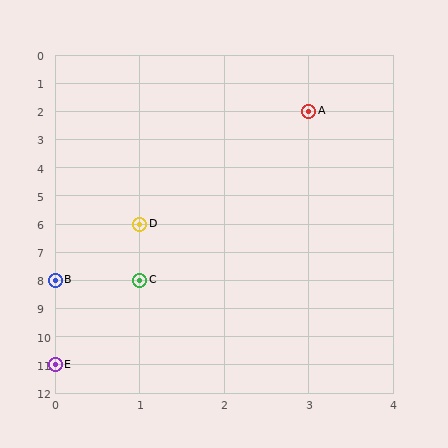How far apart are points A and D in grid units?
Points A and D are 2 columns and 4 rows apart (about 4.5 grid units diagonally).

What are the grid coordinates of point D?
Point D is at grid coordinates (1, 6).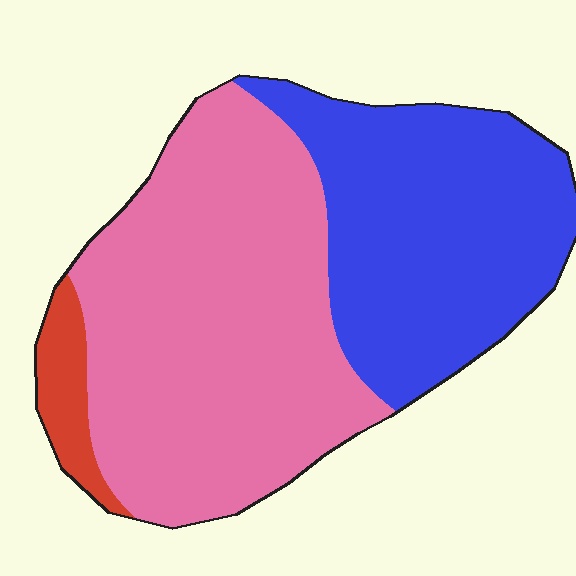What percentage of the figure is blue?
Blue takes up between a third and a half of the figure.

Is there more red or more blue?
Blue.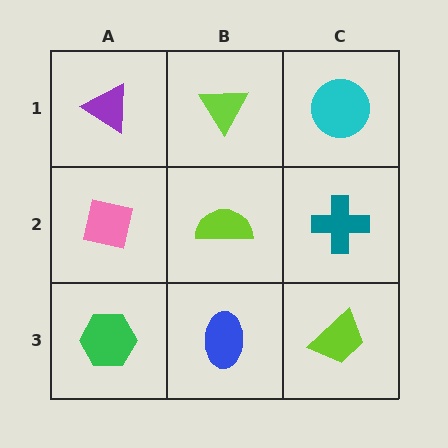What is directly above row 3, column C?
A teal cross.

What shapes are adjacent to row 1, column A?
A pink square (row 2, column A), a lime triangle (row 1, column B).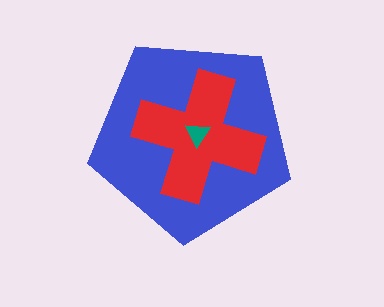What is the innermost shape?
The teal triangle.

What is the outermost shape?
The blue pentagon.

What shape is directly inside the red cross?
The teal triangle.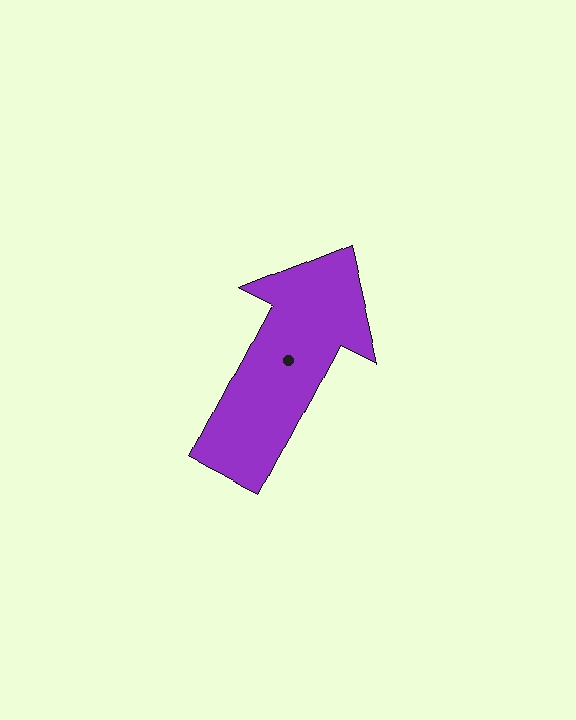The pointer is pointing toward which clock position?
Roughly 1 o'clock.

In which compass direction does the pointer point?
Northeast.